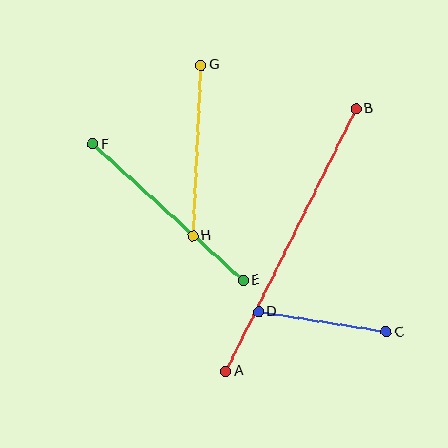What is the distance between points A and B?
The distance is approximately 293 pixels.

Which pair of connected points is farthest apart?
Points A and B are farthest apart.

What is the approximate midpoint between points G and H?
The midpoint is at approximately (197, 151) pixels.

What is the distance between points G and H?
The distance is approximately 171 pixels.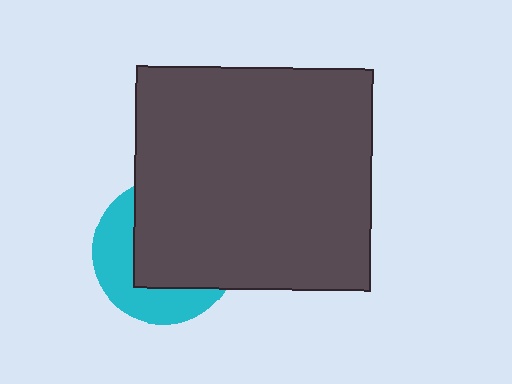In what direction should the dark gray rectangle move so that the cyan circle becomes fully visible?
The dark gray rectangle should move toward the upper-right. That is the shortest direction to clear the overlap and leave the cyan circle fully visible.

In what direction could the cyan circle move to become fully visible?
The cyan circle could move toward the lower-left. That would shift it out from behind the dark gray rectangle entirely.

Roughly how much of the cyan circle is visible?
A small part of it is visible (roughly 39%).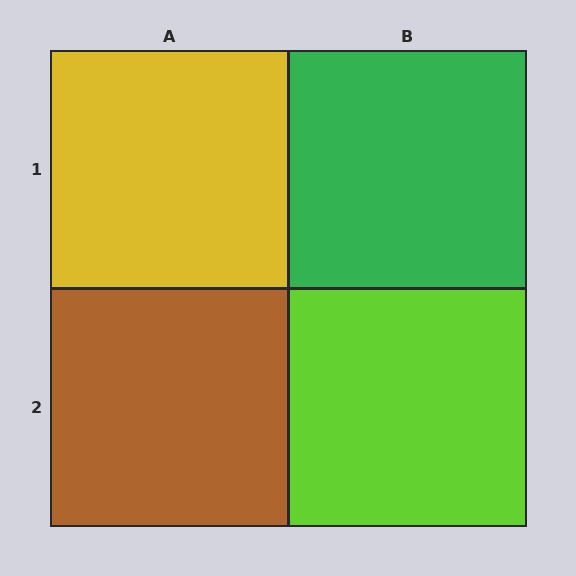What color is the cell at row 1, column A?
Yellow.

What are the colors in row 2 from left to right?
Brown, lime.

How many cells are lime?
1 cell is lime.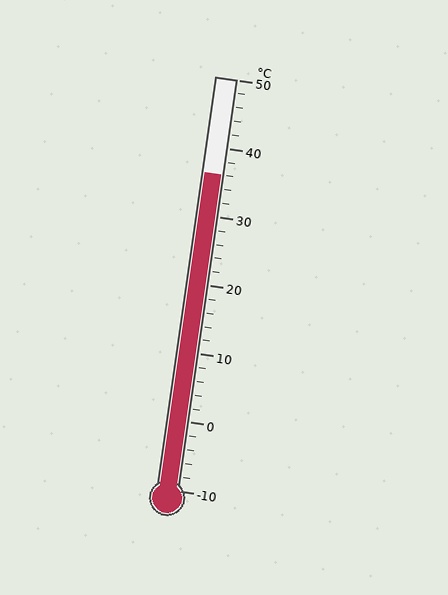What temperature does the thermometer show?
The thermometer shows approximately 36°C.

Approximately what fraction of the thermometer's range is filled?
The thermometer is filled to approximately 75% of its range.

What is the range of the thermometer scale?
The thermometer scale ranges from -10°C to 50°C.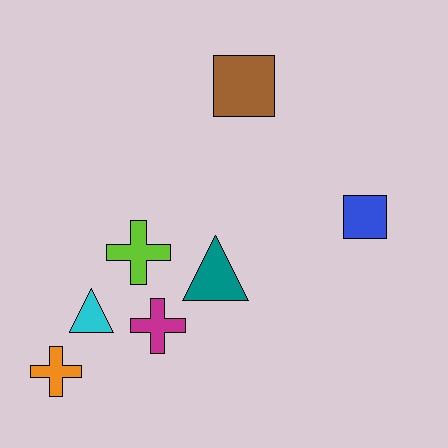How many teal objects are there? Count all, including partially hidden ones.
There is 1 teal object.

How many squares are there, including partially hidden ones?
There are 2 squares.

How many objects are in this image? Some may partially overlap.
There are 7 objects.